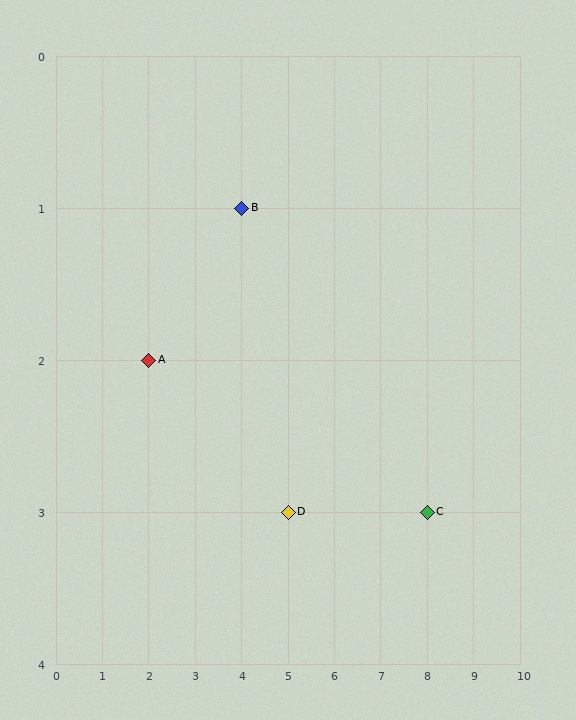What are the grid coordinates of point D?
Point D is at grid coordinates (5, 3).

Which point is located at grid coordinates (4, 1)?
Point B is at (4, 1).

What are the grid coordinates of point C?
Point C is at grid coordinates (8, 3).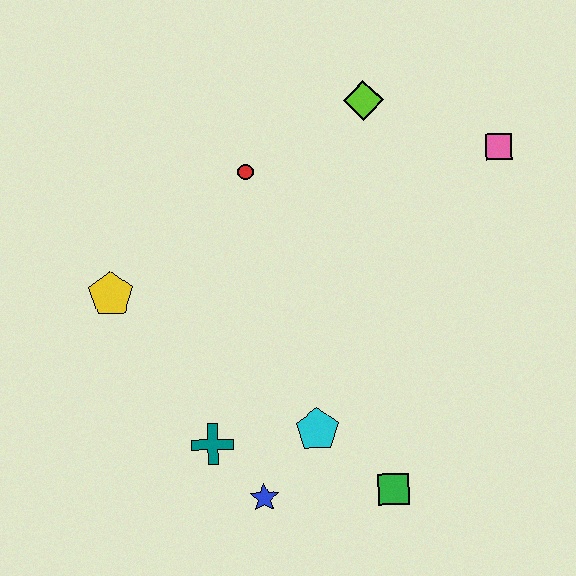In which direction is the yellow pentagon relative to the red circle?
The yellow pentagon is to the left of the red circle.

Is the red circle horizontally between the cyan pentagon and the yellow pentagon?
Yes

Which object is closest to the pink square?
The lime diamond is closest to the pink square.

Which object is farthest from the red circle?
The green square is farthest from the red circle.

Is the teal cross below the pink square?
Yes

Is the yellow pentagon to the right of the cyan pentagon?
No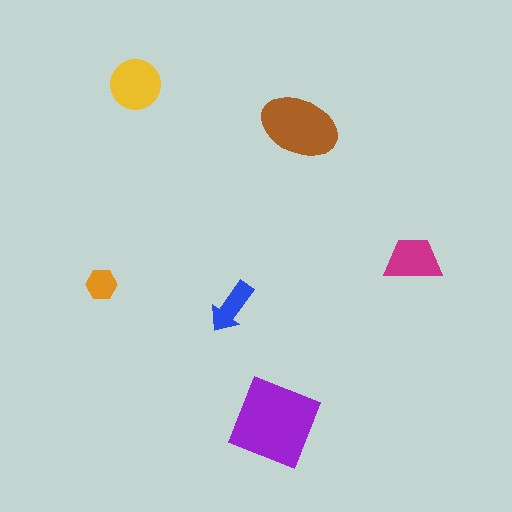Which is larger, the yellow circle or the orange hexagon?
The yellow circle.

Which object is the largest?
The purple diamond.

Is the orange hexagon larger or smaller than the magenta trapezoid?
Smaller.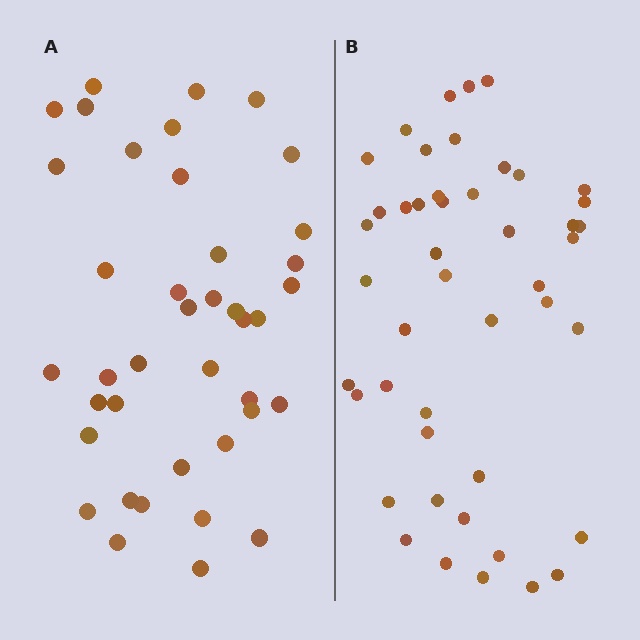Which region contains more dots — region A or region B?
Region B (the right region) has more dots.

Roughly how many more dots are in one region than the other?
Region B has about 6 more dots than region A.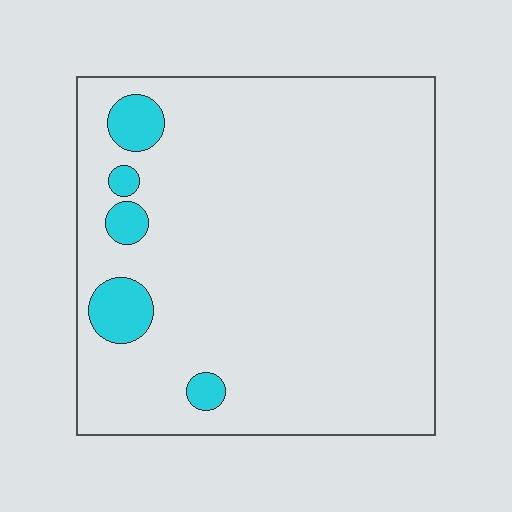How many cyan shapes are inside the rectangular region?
5.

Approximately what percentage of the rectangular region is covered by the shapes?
Approximately 5%.